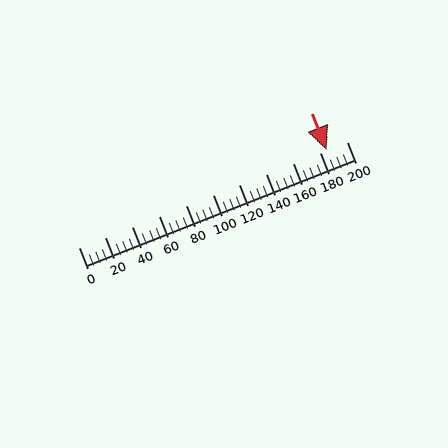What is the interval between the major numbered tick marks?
The major tick marks are spaced 20 units apart.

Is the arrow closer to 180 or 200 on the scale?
The arrow is closer to 180.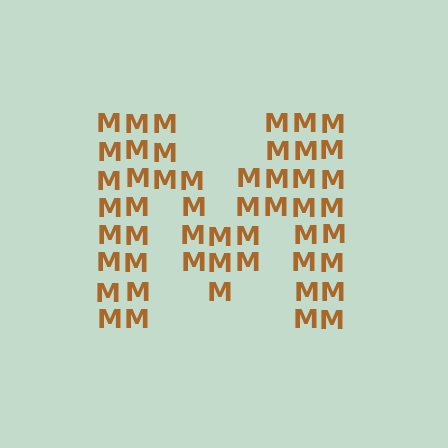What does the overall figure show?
The overall figure shows the letter M.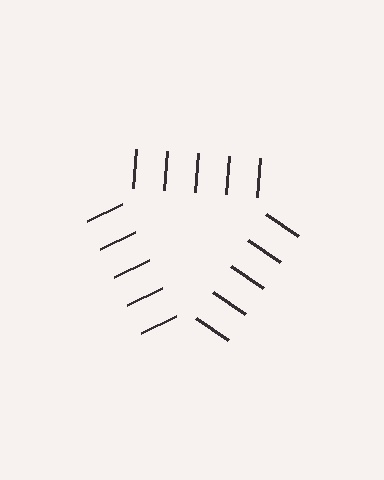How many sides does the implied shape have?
3 sides — the line-ends trace a triangle.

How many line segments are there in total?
15 — 5 along each of the 3 edges.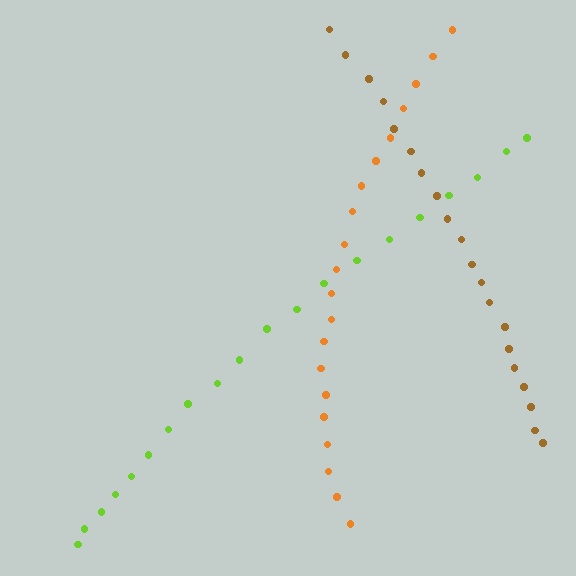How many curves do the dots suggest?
There are 3 distinct paths.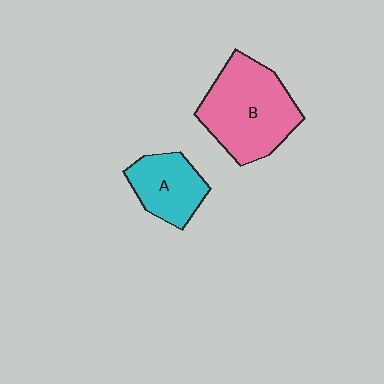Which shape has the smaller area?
Shape A (cyan).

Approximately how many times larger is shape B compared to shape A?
Approximately 1.8 times.